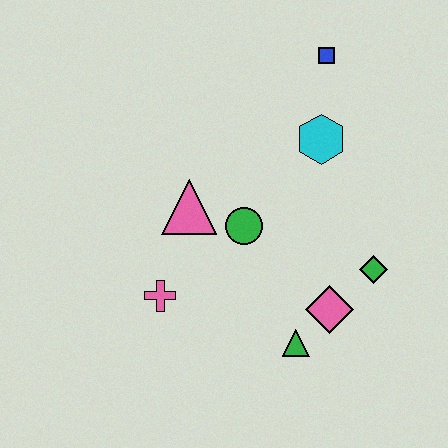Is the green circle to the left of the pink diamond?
Yes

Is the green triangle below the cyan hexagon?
Yes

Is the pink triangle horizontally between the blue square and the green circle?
No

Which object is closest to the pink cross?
The pink triangle is closest to the pink cross.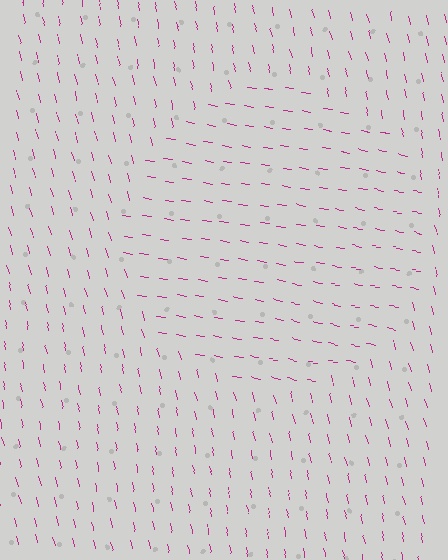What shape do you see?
I see a circle.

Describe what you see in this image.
The image is filled with small magenta line segments. A circle region in the image has lines oriented differently from the surrounding lines, creating a visible texture boundary.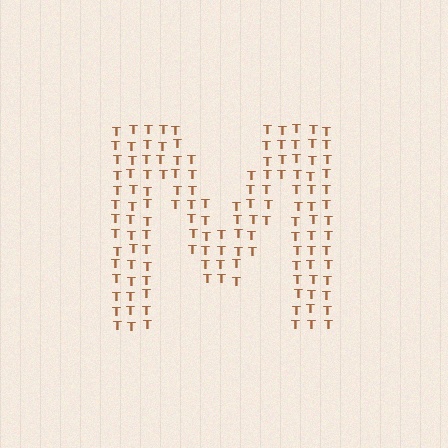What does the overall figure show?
The overall figure shows the letter M.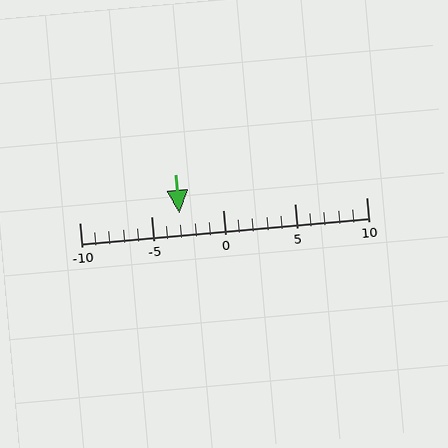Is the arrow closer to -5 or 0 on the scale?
The arrow is closer to -5.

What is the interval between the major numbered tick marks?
The major tick marks are spaced 5 units apart.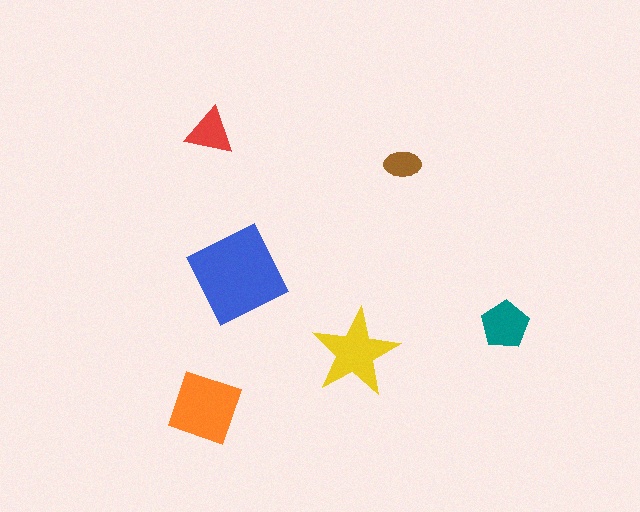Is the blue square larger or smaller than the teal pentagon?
Larger.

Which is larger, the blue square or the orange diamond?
The blue square.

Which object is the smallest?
The brown ellipse.